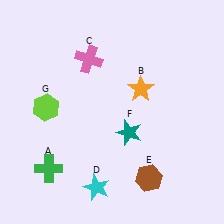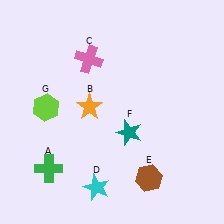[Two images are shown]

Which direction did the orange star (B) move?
The orange star (B) moved left.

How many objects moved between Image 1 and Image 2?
1 object moved between the two images.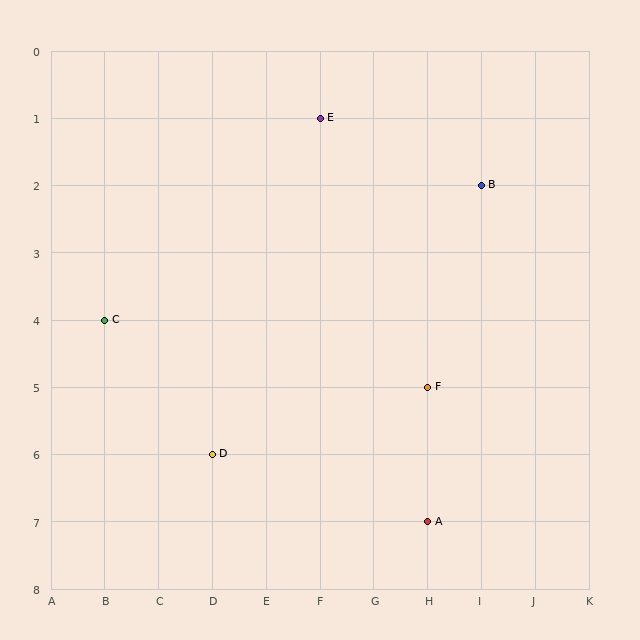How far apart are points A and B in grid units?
Points A and B are 1 column and 5 rows apart (about 5.1 grid units diagonally).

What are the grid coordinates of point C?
Point C is at grid coordinates (B, 4).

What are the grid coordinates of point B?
Point B is at grid coordinates (I, 2).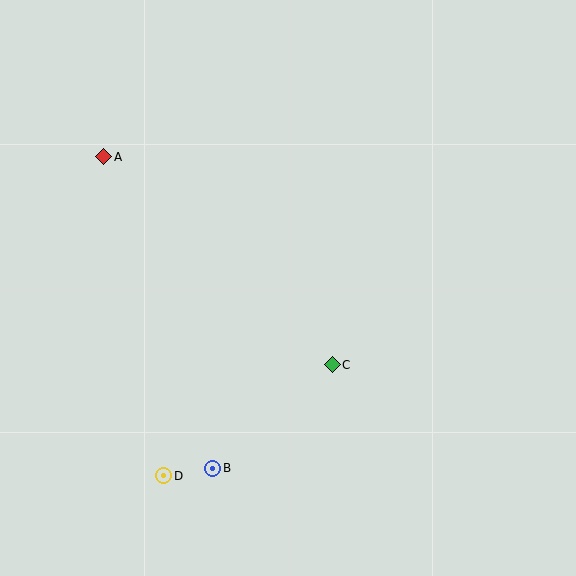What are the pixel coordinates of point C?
Point C is at (332, 365).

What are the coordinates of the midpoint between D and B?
The midpoint between D and B is at (188, 472).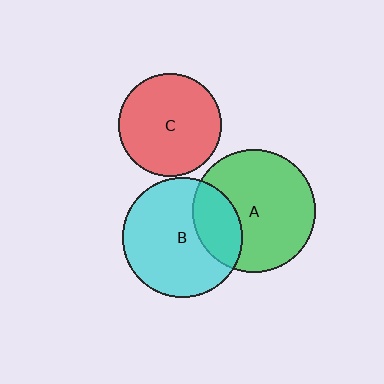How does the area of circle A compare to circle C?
Approximately 1.4 times.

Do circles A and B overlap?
Yes.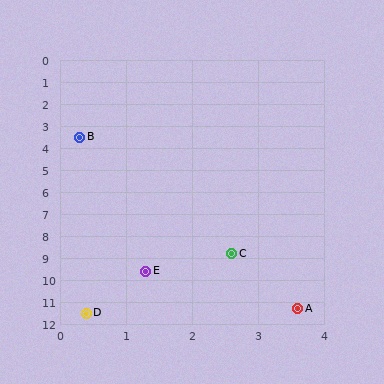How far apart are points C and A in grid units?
Points C and A are about 2.7 grid units apart.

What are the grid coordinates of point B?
Point B is at approximately (0.3, 3.5).